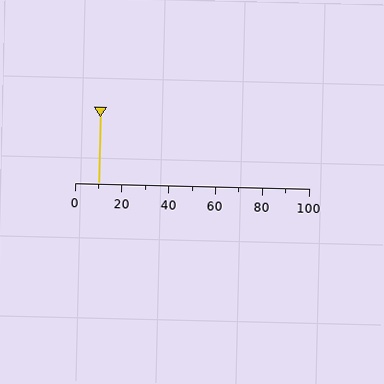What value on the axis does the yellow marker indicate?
The marker indicates approximately 10.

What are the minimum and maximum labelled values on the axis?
The axis runs from 0 to 100.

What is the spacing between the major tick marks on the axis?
The major ticks are spaced 20 apart.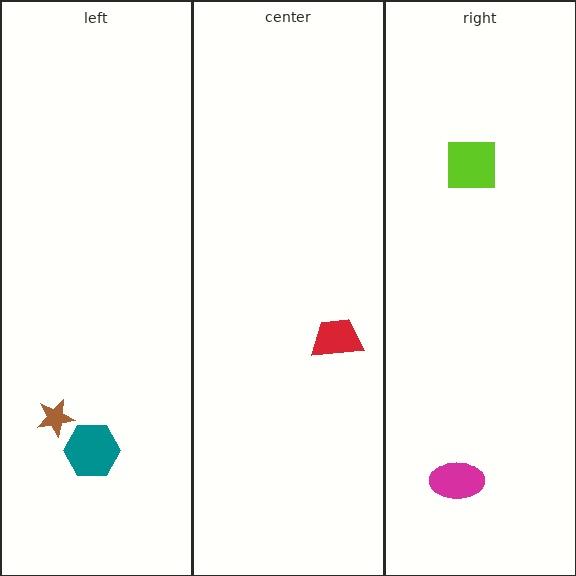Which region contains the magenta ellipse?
The right region.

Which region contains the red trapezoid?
The center region.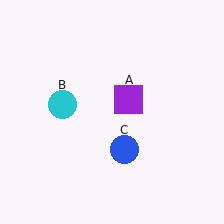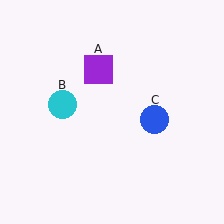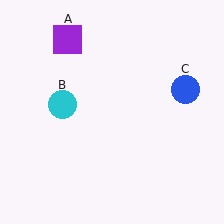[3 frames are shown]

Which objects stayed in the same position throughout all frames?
Cyan circle (object B) remained stationary.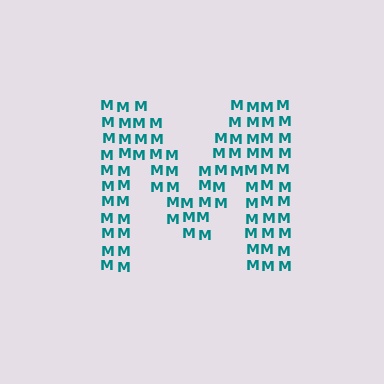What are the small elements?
The small elements are letter M's.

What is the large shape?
The large shape is the letter M.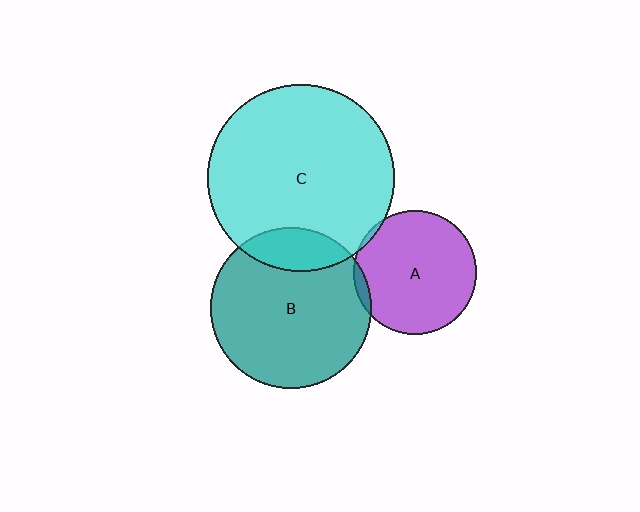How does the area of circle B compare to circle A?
Approximately 1.7 times.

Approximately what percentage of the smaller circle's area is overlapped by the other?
Approximately 5%.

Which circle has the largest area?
Circle C (cyan).